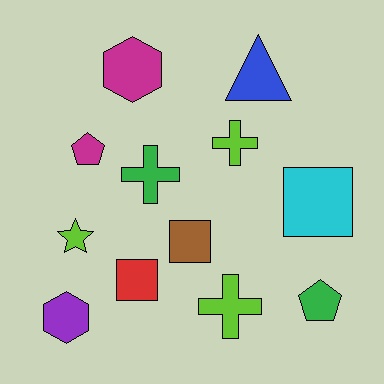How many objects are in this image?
There are 12 objects.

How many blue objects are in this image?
There is 1 blue object.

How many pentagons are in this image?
There are 2 pentagons.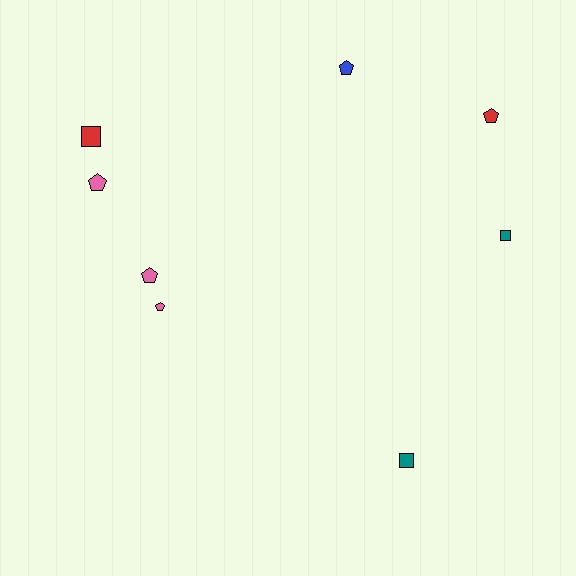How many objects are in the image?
There are 8 objects.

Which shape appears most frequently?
Pentagon, with 5 objects.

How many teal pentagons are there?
There are no teal pentagons.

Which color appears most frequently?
Pink, with 3 objects.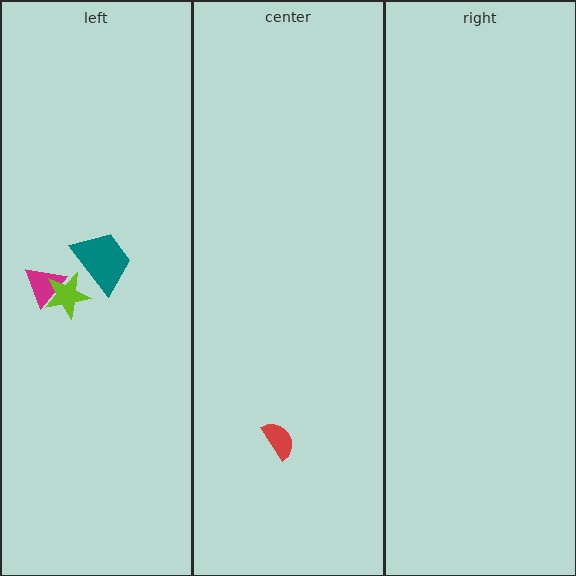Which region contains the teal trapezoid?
The left region.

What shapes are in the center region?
The red semicircle.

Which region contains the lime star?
The left region.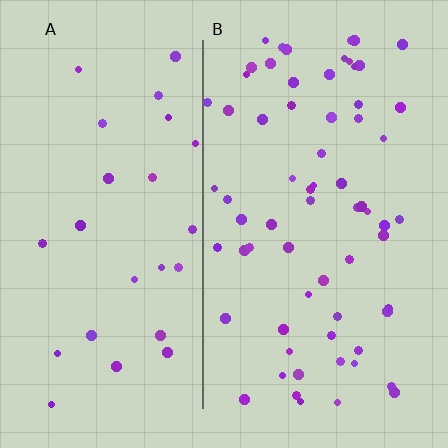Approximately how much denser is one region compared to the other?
Approximately 2.6× — region B over region A.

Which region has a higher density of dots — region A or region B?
B (the right).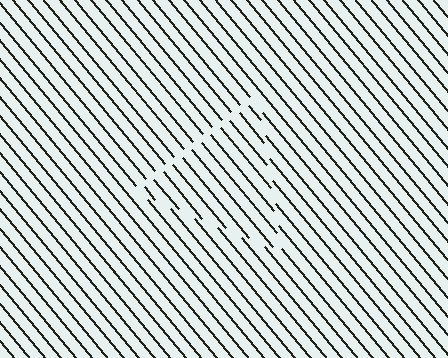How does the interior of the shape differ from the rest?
The interior of the shape contains the same grating, shifted by half a period — the contour is defined by the phase discontinuity where line-ends from the inner and outer gratings abut.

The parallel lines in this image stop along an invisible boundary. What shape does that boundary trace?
An illusory triangle. The interior of the shape contains the same grating, shifted by half a period — the contour is defined by the phase discontinuity where line-ends from the inner and outer gratings abut.